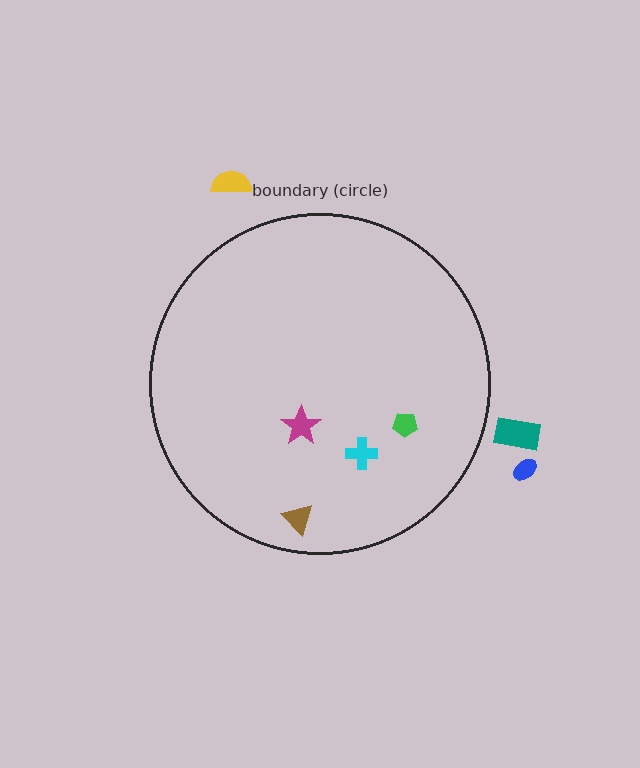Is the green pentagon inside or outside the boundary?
Inside.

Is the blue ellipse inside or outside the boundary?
Outside.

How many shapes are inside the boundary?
4 inside, 3 outside.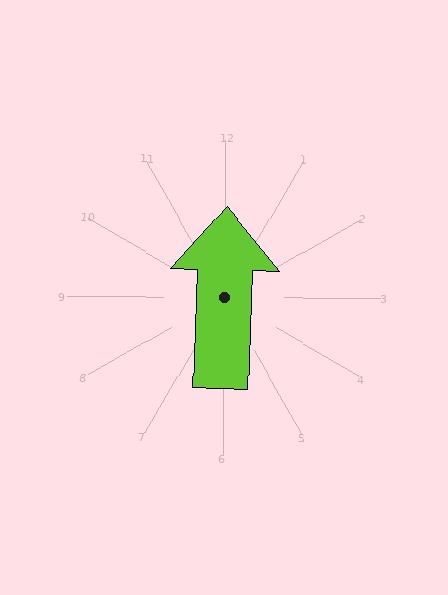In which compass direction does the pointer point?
North.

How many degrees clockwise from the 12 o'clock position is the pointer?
Approximately 2 degrees.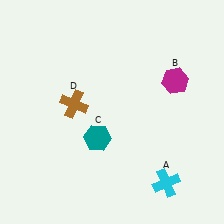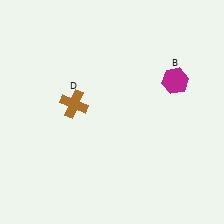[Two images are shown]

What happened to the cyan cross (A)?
The cyan cross (A) was removed in Image 2. It was in the bottom-right area of Image 1.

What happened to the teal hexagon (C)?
The teal hexagon (C) was removed in Image 2. It was in the bottom-left area of Image 1.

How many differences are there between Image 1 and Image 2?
There are 2 differences between the two images.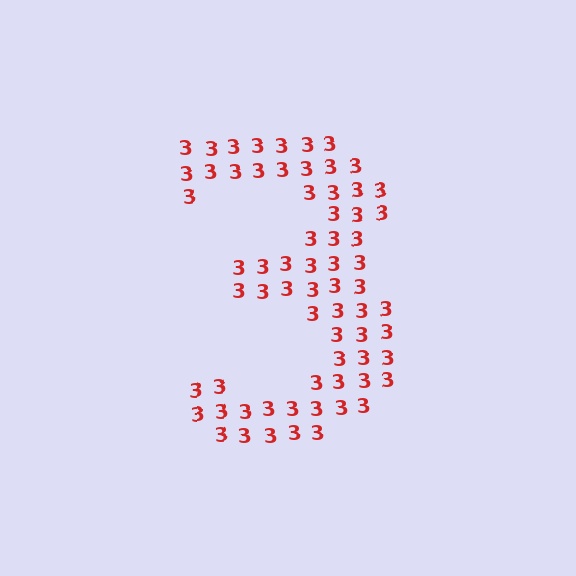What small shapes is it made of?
It is made of small digit 3's.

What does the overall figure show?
The overall figure shows the digit 3.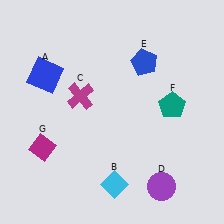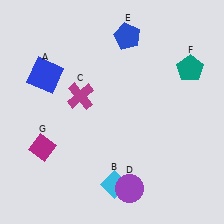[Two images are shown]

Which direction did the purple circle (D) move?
The purple circle (D) moved left.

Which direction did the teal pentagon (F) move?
The teal pentagon (F) moved up.